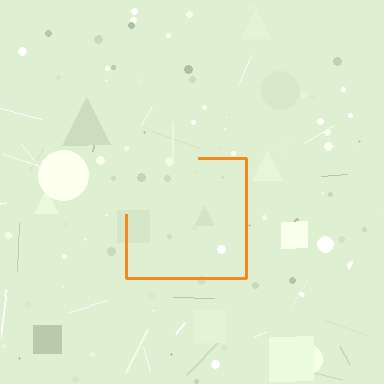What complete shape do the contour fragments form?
The contour fragments form a square.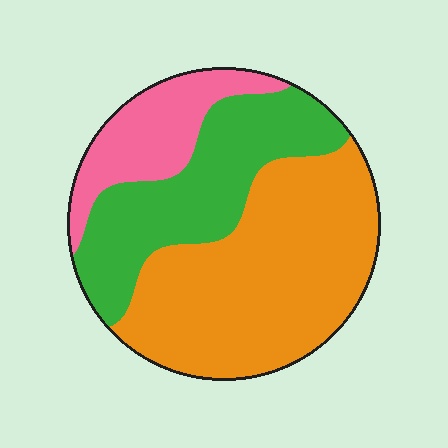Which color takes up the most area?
Orange, at roughly 50%.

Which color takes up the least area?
Pink, at roughly 15%.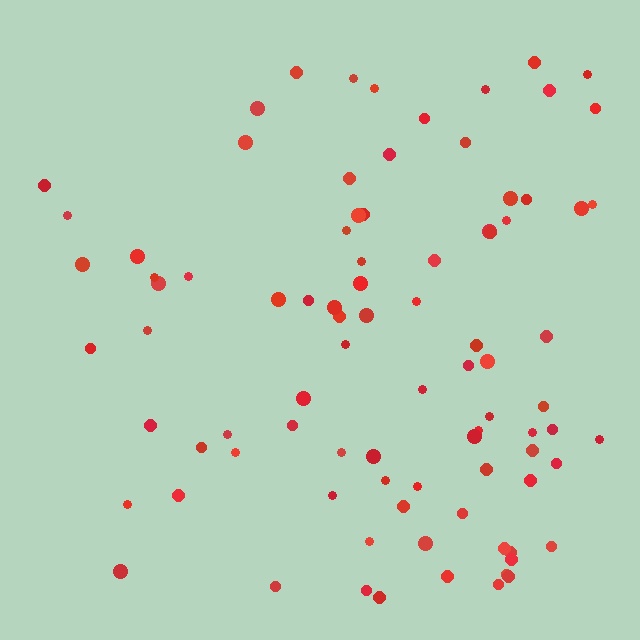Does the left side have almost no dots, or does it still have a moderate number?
Still a moderate number, just noticeably fewer than the right.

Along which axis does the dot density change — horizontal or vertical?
Horizontal.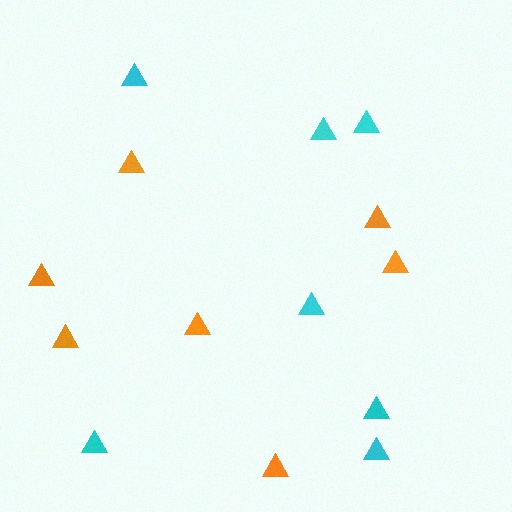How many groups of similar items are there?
There are 2 groups: one group of orange triangles (7) and one group of cyan triangles (7).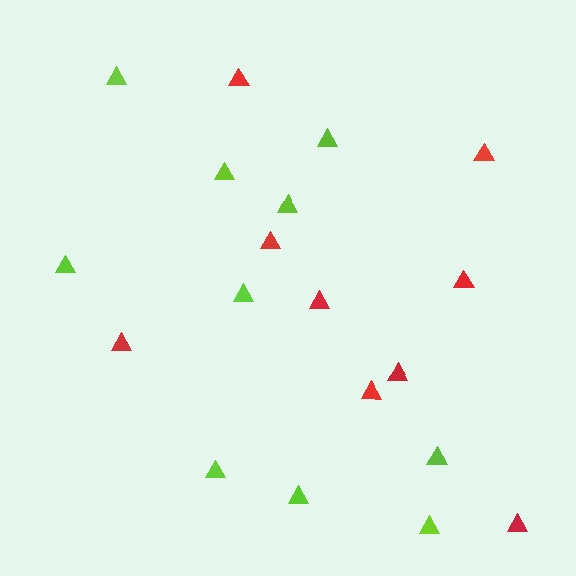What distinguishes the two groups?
There are 2 groups: one group of red triangles (9) and one group of lime triangles (10).